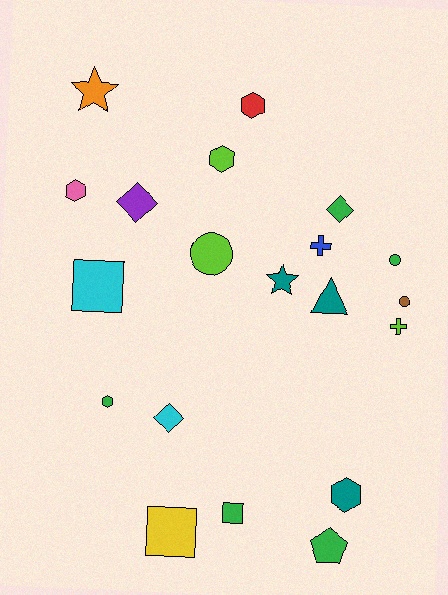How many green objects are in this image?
There are 5 green objects.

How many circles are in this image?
There are 3 circles.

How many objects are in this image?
There are 20 objects.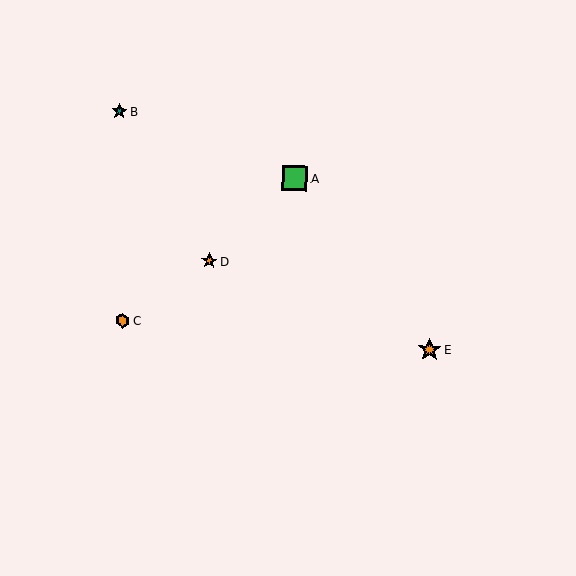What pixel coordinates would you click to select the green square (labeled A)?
Click at (295, 178) to select the green square A.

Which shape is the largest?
The green square (labeled A) is the largest.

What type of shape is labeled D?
Shape D is an orange star.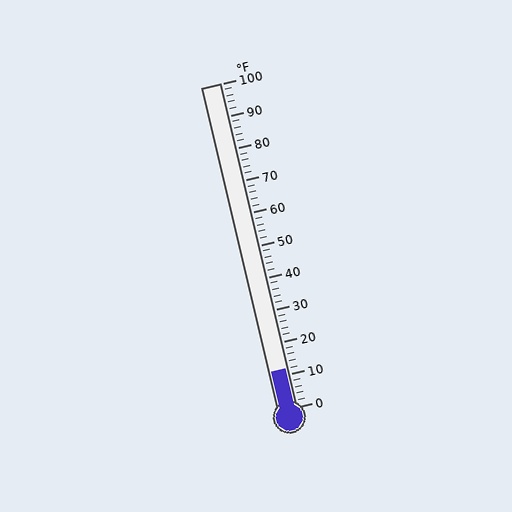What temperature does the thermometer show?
The thermometer shows approximately 12°F.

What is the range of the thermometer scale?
The thermometer scale ranges from 0°F to 100°F.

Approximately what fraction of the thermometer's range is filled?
The thermometer is filled to approximately 10% of its range.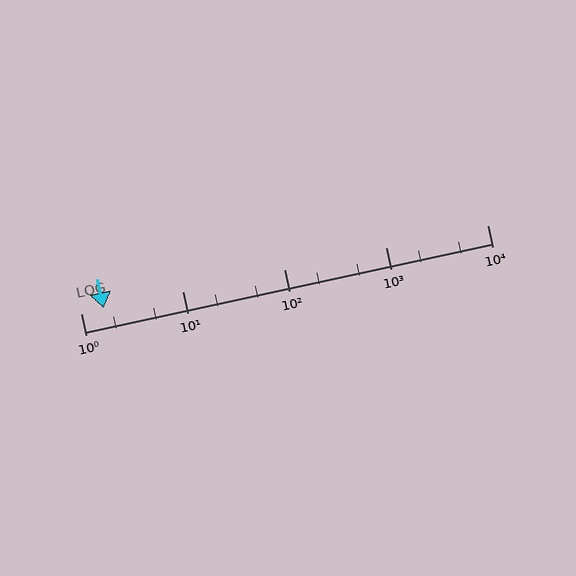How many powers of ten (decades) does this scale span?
The scale spans 4 decades, from 1 to 10000.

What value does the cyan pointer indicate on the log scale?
The pointer indicates approximately 1.7.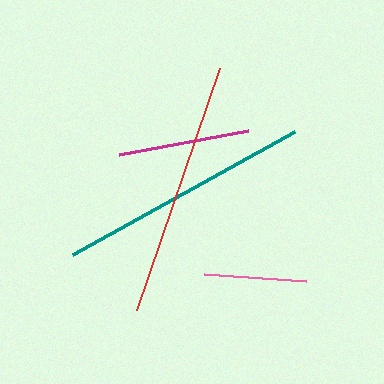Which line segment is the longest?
The red line is the longest at approximately 256 pixels.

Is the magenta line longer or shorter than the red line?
The red line is longer than the magenta line.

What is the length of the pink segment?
The pink segment is approximately 103 pixels long.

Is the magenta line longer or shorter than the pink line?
The magenta line is longer than the pink line.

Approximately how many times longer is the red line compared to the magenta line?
The red line is approximately 2.0 times the length of the magenta line.